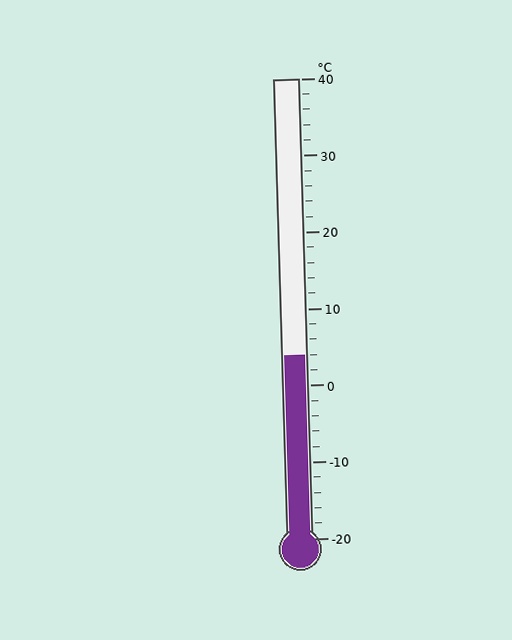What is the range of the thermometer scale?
The thermometer scale ranges from -20°C to 40°C.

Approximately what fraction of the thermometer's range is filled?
The thermometer is filled to approximately 40% of its range.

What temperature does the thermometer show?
The thermometer shows approximately 4°C.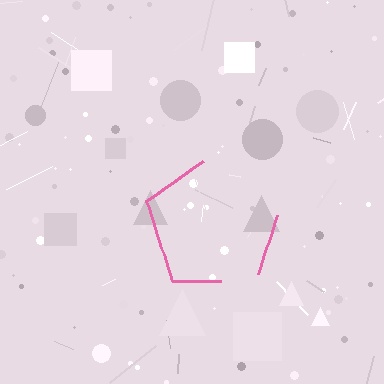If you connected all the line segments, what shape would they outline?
They would outline a pentagon.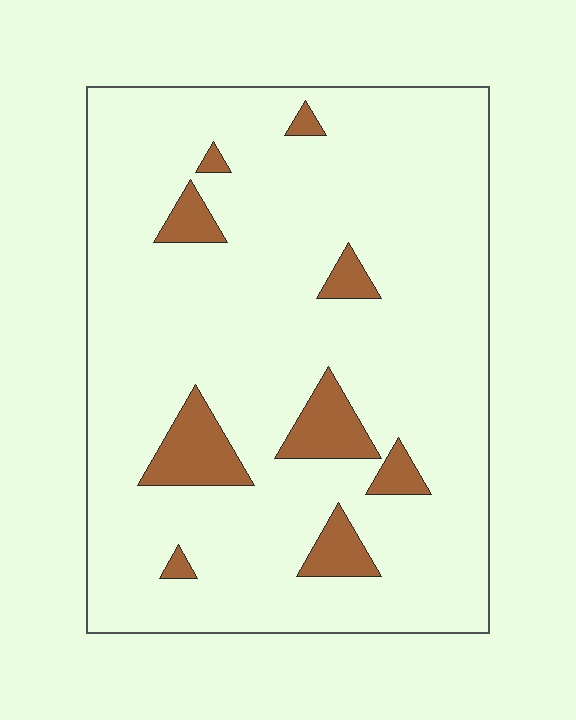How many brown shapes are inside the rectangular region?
9.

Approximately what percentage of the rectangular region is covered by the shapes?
Approximately 10%.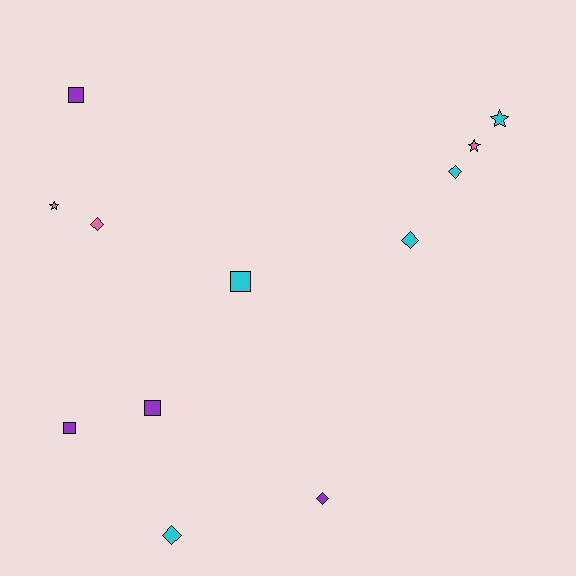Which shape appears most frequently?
Diamond, with 5 objects.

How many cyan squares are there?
There is 1 cyan square.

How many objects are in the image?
There are 12 objects.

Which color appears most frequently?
Cyan, with 5 objects.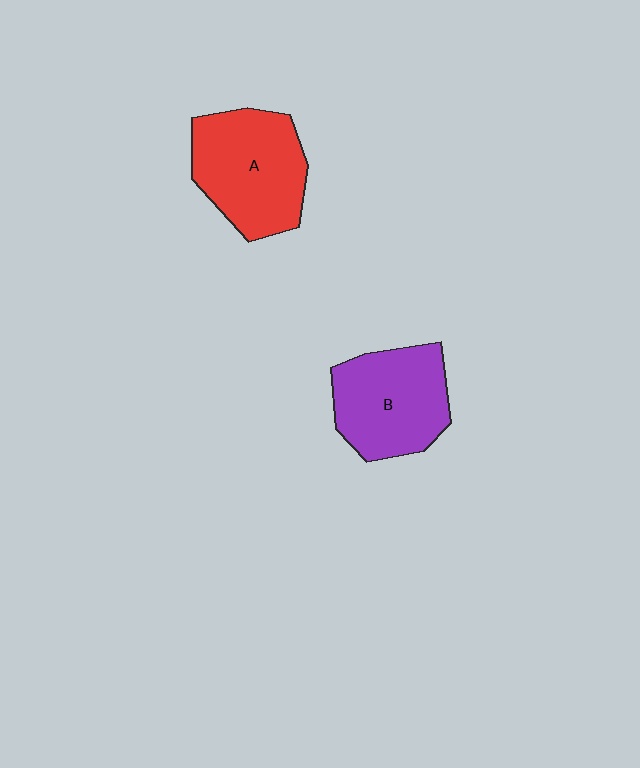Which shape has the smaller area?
Shape B (purple).